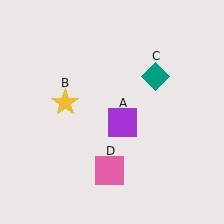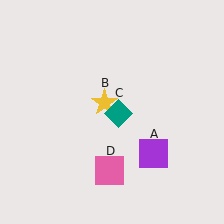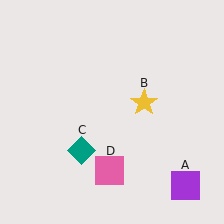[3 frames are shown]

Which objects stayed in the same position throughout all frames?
Pink square (object D) remained stationary.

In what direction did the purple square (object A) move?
The purple square (object A) moved down and to the right.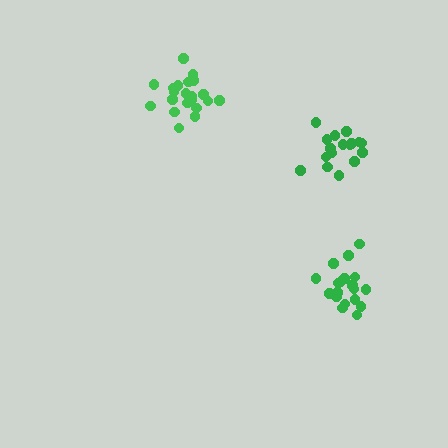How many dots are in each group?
Group 1: 20 dots, Group 2: 21 dots, Group 3: 17 dots (58 total).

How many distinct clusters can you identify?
There are 3 distinct clusters.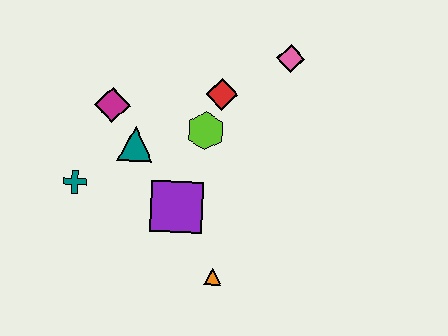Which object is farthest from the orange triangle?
The pink diamond is farthest from the orange triangle.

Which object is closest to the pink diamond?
The red diamond is closest to the pink diamond.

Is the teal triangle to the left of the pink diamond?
Yes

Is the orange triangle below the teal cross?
Yes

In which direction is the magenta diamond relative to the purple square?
The magenta diamond is above the purple square.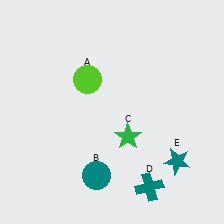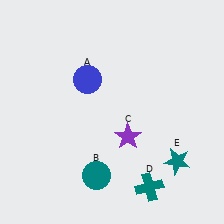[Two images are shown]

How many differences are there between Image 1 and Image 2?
There are 2 differences between the two images.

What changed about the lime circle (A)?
In Image 1, A is lime. In Image 2, it changed to blue.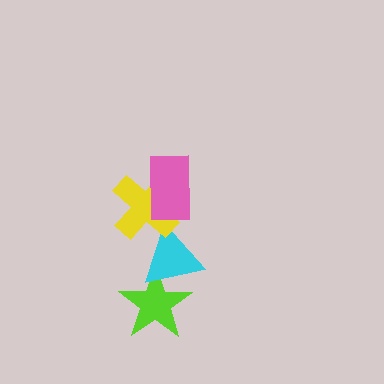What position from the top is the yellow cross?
The yellow cross is 2nd from the top.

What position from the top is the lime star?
The lime star is 4th from the top.